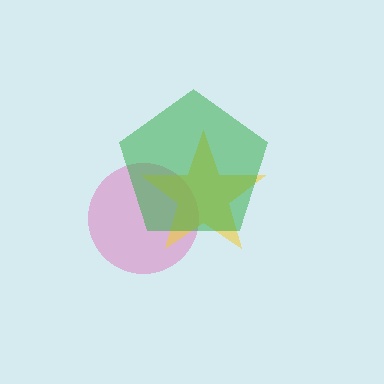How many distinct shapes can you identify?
There are 3 distinct shapes: a pink circle, a yellow star, a green pentagon.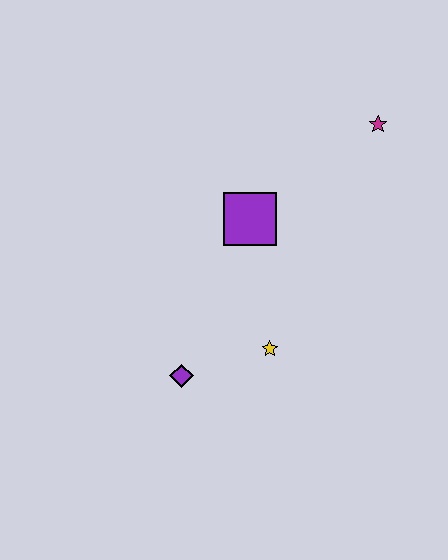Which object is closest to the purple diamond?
The yellow star is closest to the purple diamond.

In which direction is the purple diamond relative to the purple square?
The purple diamond is below the purple square.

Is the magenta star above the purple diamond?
Yes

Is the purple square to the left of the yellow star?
Yes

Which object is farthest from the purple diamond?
The magenta star is farthest from the purple diamond.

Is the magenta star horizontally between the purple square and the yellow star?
No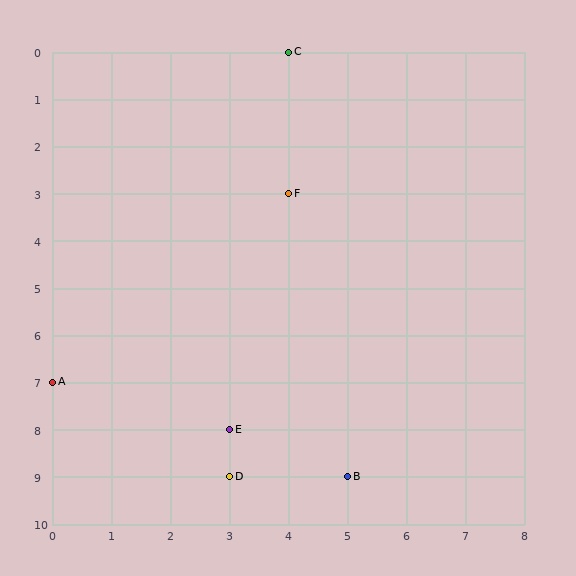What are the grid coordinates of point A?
Point A is at grid coordinates (0, 7).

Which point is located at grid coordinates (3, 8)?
Point E is at (3, 8).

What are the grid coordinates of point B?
Point B is at grid coordinates (5, 9).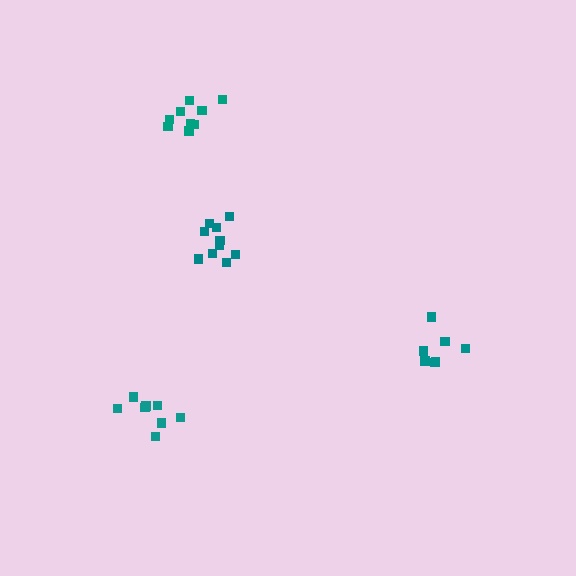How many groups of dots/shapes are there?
There are 4 groups.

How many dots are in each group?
Group 1: 10 dots, Group 2: 7 dots, Group 3: 9 dots, Group 4: 8 dots (34 total).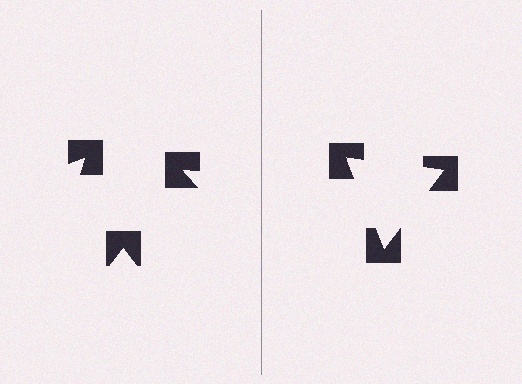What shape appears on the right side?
An illusory triangle.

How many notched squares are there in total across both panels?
6 — 3 on each side.